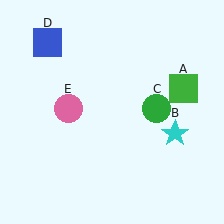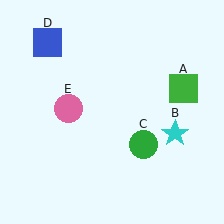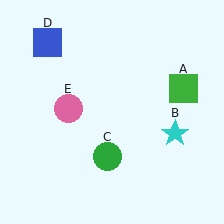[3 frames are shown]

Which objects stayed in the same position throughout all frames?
Green square (object A) and cyan star (object B) and blue square (object D) and pink circle (object E) remained stationary.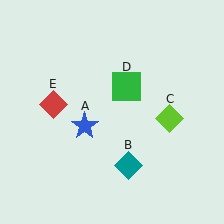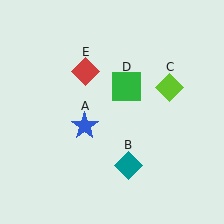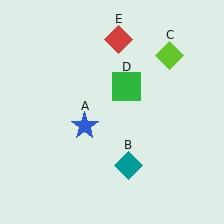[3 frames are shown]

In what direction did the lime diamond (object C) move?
The lime diamond (object C) moved up.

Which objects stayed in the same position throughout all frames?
Blue star (object A) and teal diamond (object B) and green square (object D) remained stationary.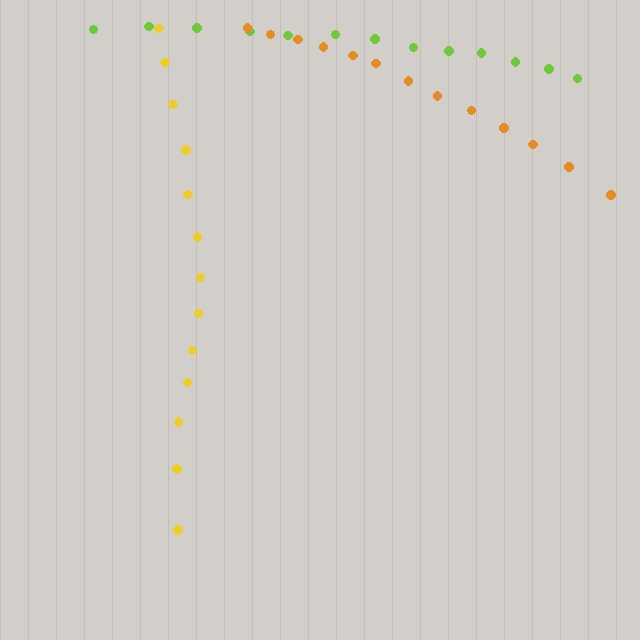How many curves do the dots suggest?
There are 3 distinct paths.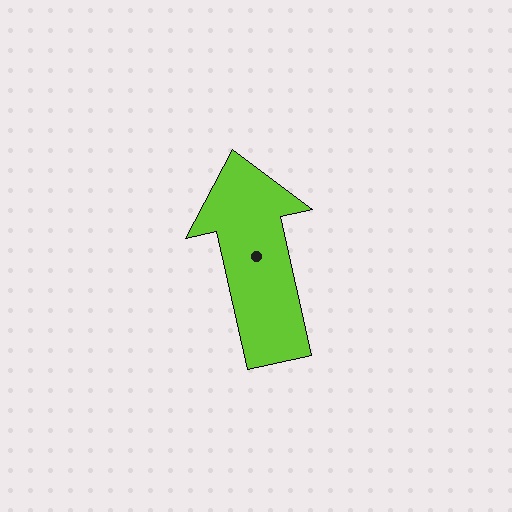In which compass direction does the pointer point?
North.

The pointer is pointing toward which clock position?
Roughly 12 o'clock.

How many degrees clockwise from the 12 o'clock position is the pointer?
Approximately 347 degrees.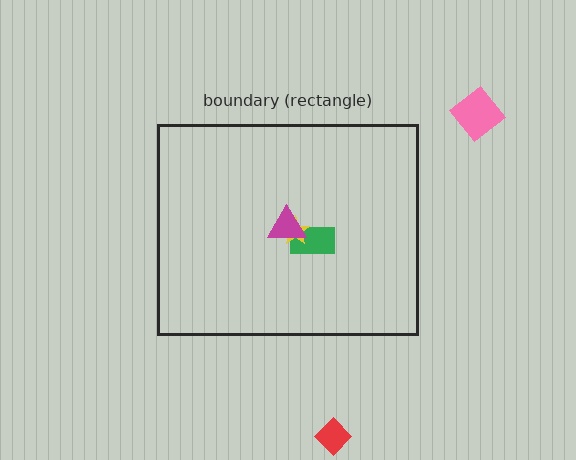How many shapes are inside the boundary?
3 inside, 2 outside.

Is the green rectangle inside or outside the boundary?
Inside.